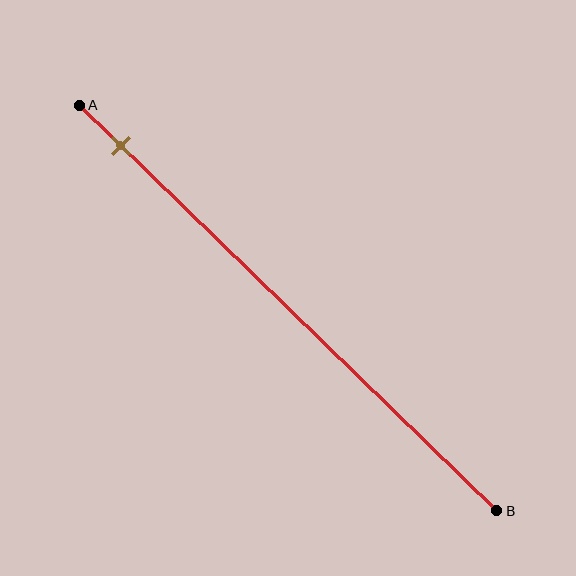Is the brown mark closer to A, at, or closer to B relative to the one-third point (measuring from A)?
The brown mark is closer to point A than the one-third point of segment AB.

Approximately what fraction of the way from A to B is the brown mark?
The brown mark is approximately 10% of the way from A to B.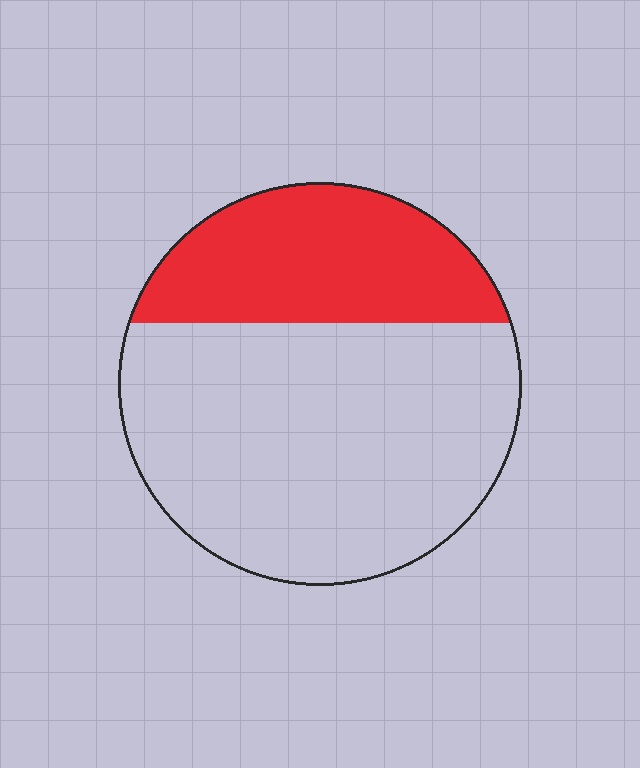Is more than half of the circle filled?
No.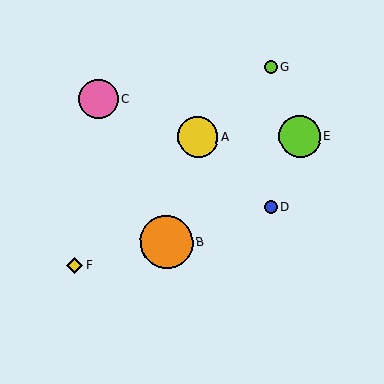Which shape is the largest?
The orange circle (labeled B) is the largest.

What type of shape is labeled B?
Shape B is an orange circle.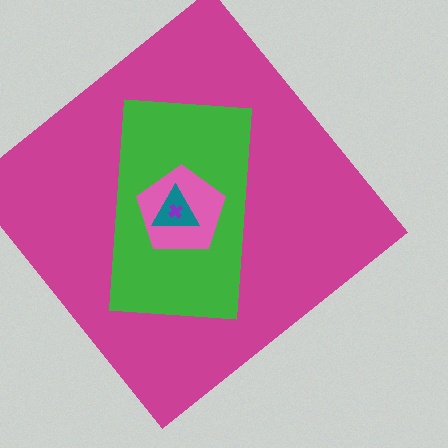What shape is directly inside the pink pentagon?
The teal triangle.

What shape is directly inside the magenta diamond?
The green rectangle.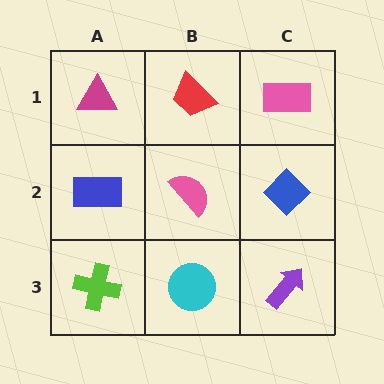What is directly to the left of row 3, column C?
A cyan circle.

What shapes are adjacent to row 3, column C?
A blue diamond (row 2, column C), a cyan circle (row 3, column B).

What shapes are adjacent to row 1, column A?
A blue rectangle (row 2, column A), a red trapezoid (row 1, column B).